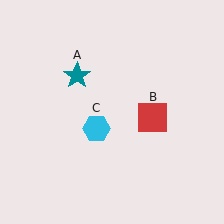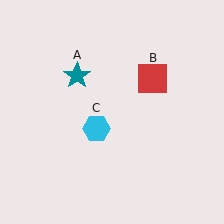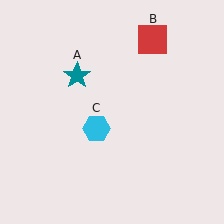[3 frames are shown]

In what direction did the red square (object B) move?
The red square (object B) moved up.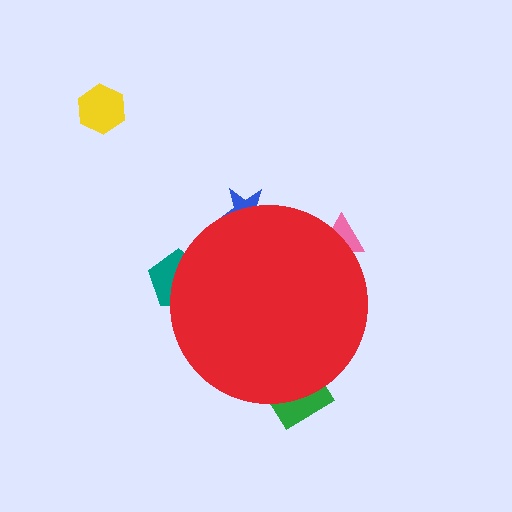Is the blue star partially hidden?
Yes, the blue star is partially hidden behind the red circle.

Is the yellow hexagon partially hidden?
No, the yellow hexagon is fully visible.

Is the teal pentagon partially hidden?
Yes, the teal pentagon is partially hidden behind the red circle.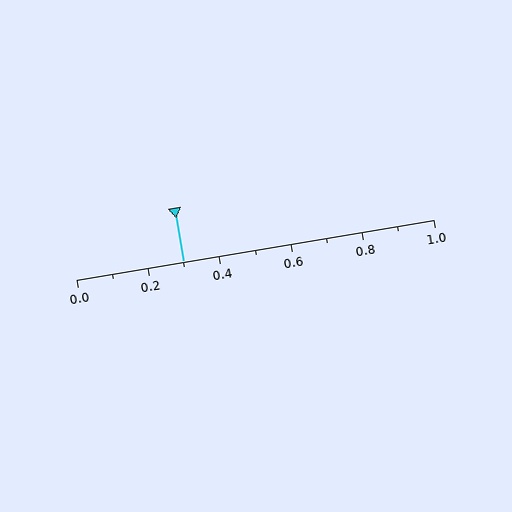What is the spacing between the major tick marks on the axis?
The major ticks are spaced 0.2 apart.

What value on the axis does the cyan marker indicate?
The marker indicates approximately 0.3.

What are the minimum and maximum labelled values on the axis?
The axis runs from 0.0 to 1.0.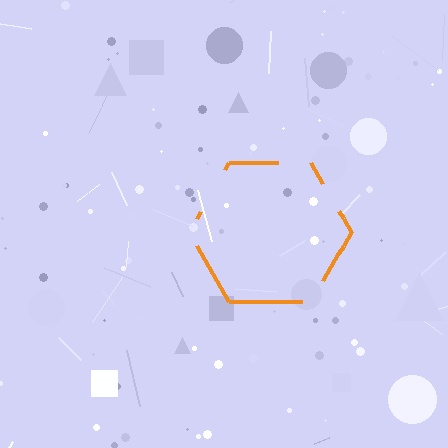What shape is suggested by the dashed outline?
The dashed outline suggests a hexagon.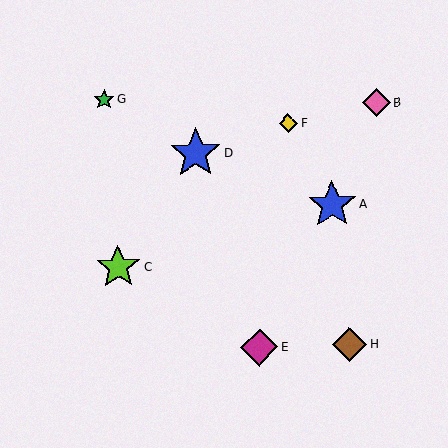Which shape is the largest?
The blue star (labeled D) is the largest.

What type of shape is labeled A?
Shape A is a blue star.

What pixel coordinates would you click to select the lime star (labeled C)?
Click at (118, 267) to select the lime star C.